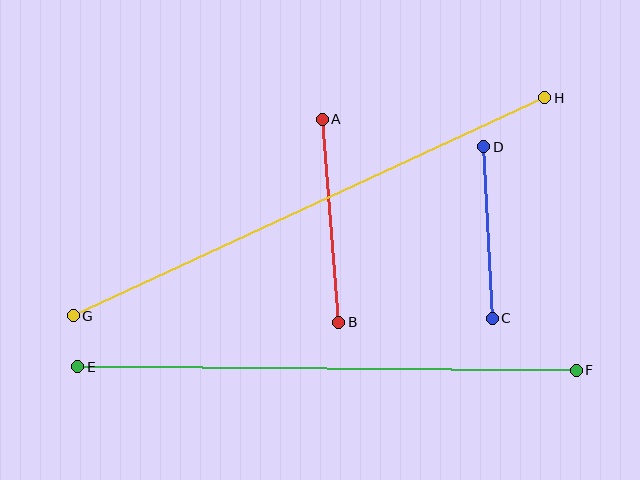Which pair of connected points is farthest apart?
Points G and H are farthest apart.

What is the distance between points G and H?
The distance is approximately 519 pixels.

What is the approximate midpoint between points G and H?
The midpoint is at approximately (309, 207) pixels.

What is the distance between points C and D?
The distance is approximately 172 pixels.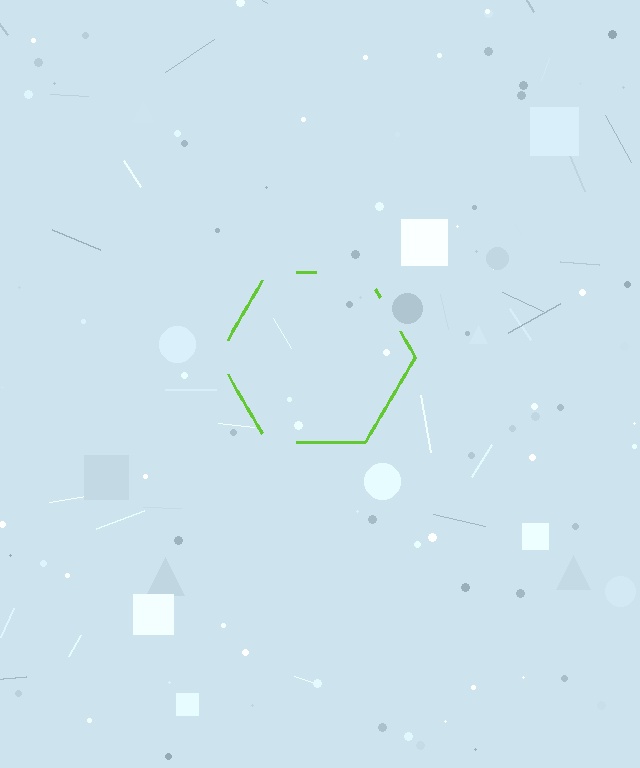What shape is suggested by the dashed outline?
The dashed outline suggests a hexagon.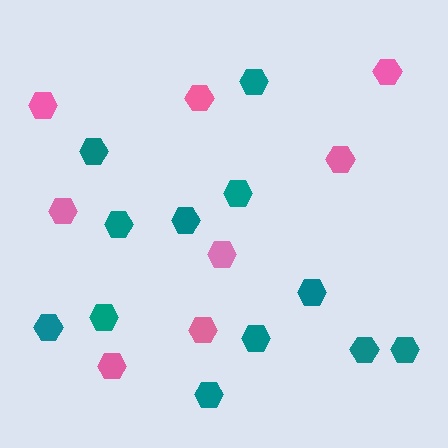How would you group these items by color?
There are 2 groups: one group of teal hexagons (12) and one group of pink hexagons (8).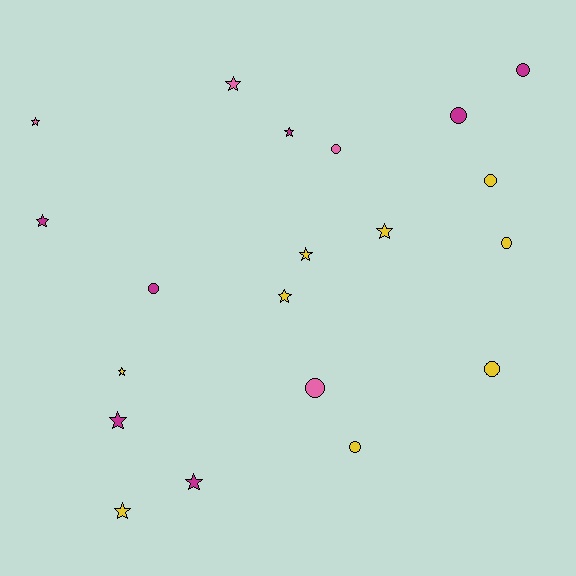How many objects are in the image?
There are 20 objects.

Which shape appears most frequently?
Star, with 11 objects.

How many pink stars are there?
There are 2 pink stars.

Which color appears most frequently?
Yellow, with 9 objects.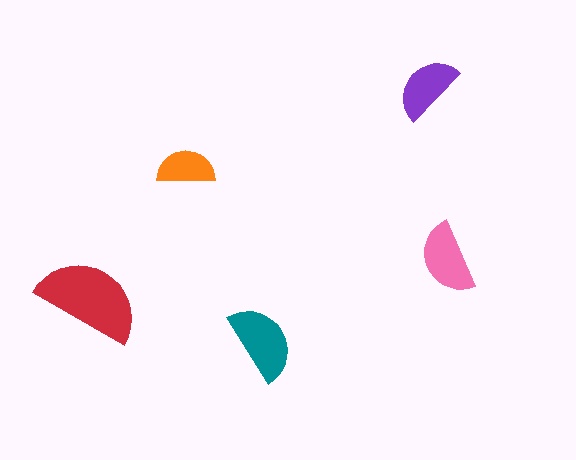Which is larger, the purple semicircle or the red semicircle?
The red one.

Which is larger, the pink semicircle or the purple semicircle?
The pink one.